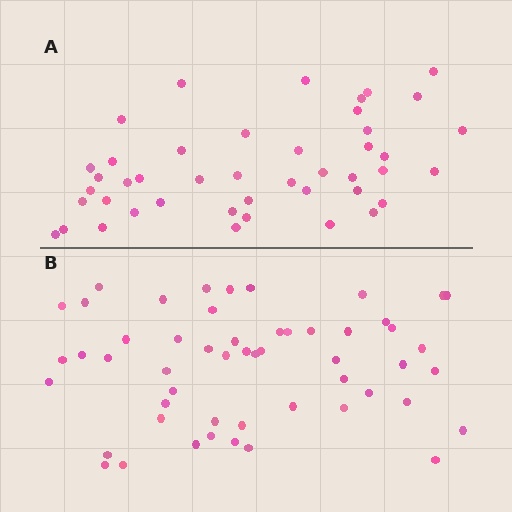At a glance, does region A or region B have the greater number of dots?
Region B (the bottom region) has more dots.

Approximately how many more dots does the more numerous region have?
Region B has roughly 8 or so more dots than region A.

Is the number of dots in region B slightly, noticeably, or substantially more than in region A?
Region B has only slightly more — the two regions are fairly close. The ratio is roughly 1.2 to 1.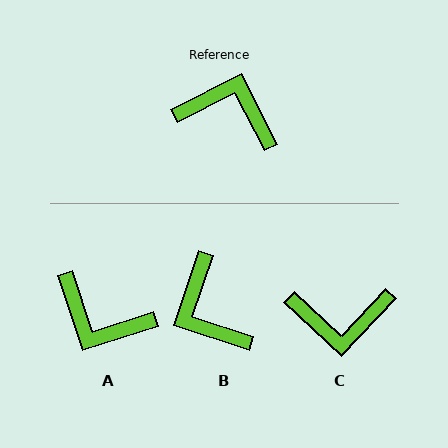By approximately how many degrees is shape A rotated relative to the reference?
Approximately 171 degrees counter-clockwise.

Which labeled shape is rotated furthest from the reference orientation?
A, about 171 degrees away.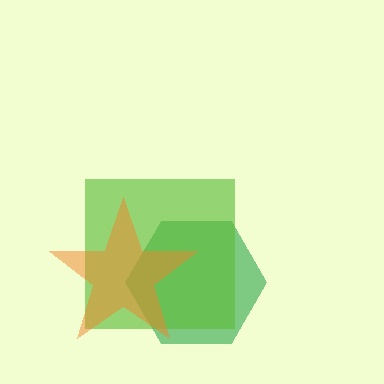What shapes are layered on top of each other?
The layered shapes are: a green hexagon, a lime square, an orange star.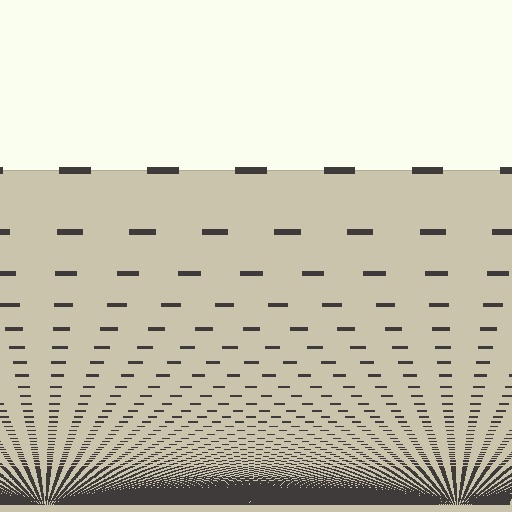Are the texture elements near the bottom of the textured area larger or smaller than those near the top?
Smaller. The gradient is inverted — elements near the bottom are smaller and denser.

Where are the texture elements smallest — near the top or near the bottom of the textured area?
Near the bottom.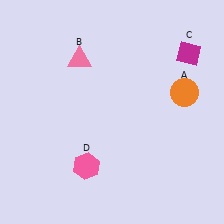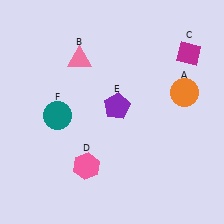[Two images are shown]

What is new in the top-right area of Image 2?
A purple pentagon (E) was added in the top-right area of Image 2.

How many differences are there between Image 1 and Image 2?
There are 2 differences between the two images.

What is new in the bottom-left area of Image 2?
A teal circle (F) was added in the bottom-left area of Image 2.